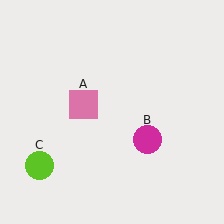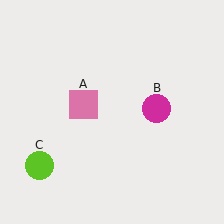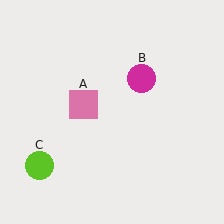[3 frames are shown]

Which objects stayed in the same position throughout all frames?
Pink square (object A) and lime circle (object C) remained stationary.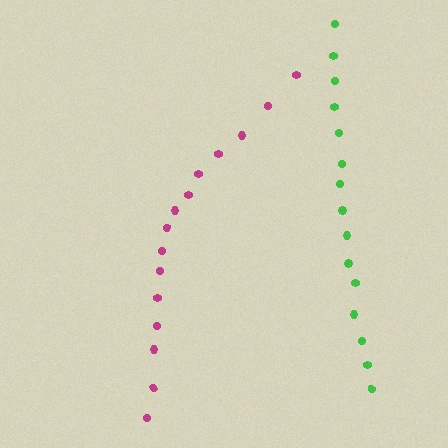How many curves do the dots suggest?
There are 2 distinct paths.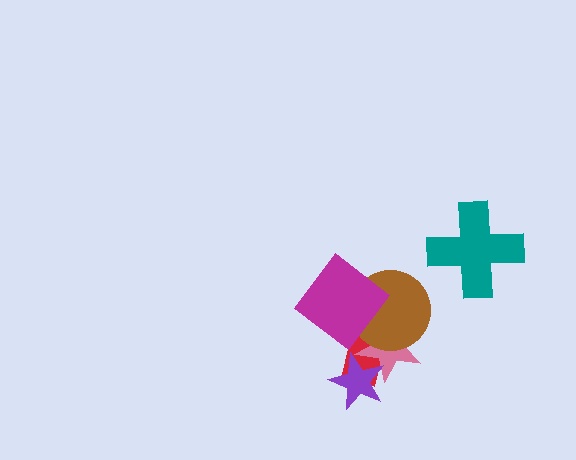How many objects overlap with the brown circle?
3 objects overlap with the brown circle.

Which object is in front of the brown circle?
The magenta diamond is in front of the brown circle.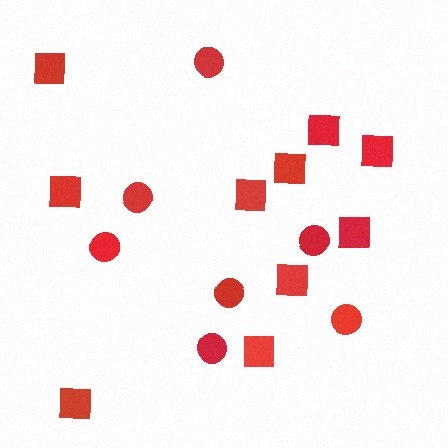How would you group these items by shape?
There are 2 groups: one group of circles (7) and one group of squares (10).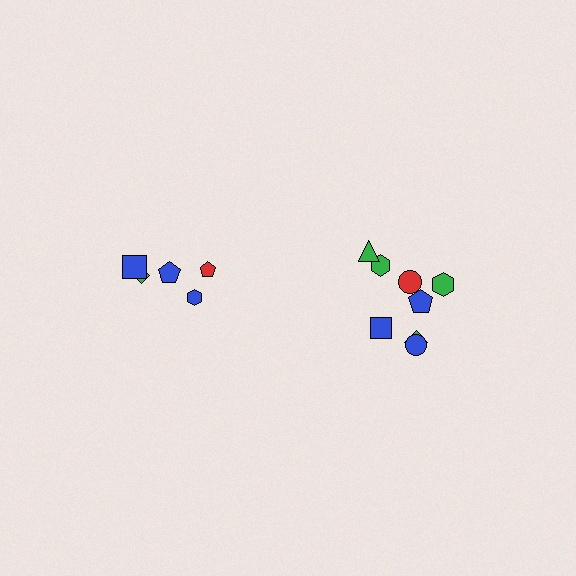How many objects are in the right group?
There are 8 objects.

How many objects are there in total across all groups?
There are 13 objects.